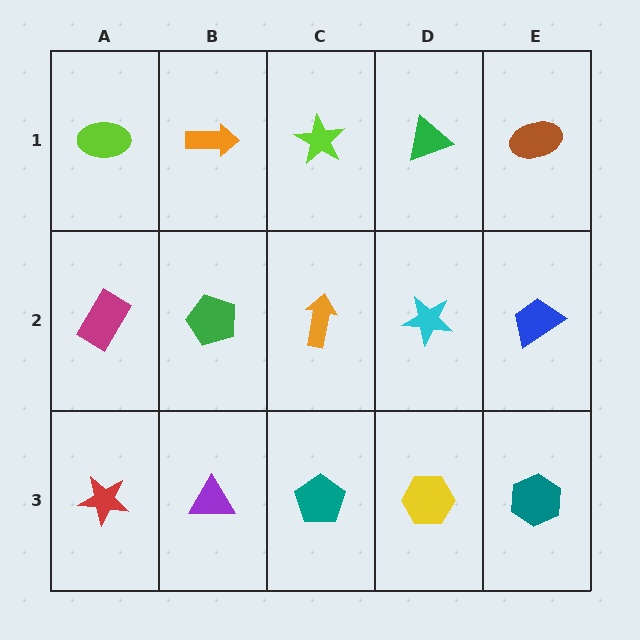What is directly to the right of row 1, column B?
A lime star.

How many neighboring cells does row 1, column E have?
2.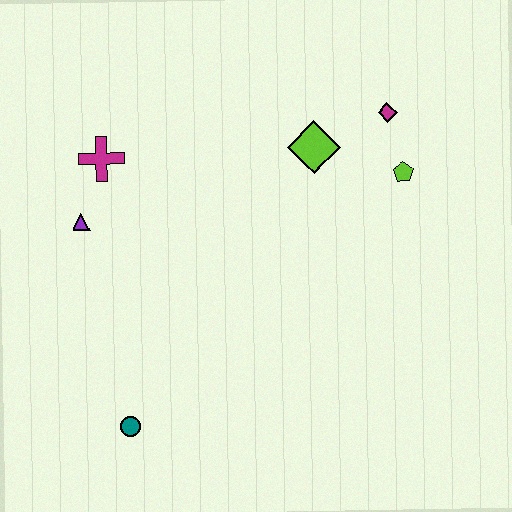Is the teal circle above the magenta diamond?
No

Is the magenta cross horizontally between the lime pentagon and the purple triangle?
Yes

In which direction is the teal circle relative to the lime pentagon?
The teal circle is to the left of the lime pentagon.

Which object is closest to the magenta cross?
The purple triangle is closest to the magenta cross.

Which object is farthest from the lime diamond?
The teal circle is farthest from the lime diamond.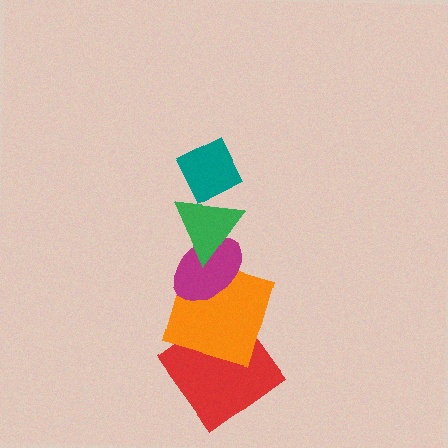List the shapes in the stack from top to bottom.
From top to bottom: the teal diamond, the green triangle, the magenta ellipse, the orange square, the red diamond.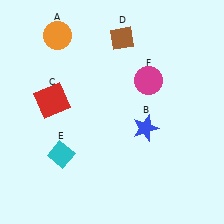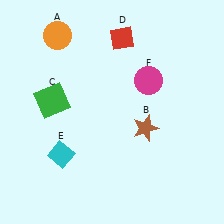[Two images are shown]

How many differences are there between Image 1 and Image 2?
There are 3 differences between the two images.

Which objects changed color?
B changed from blue to brown. C changed from red to green. D changed from brown to red.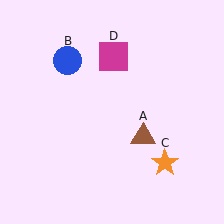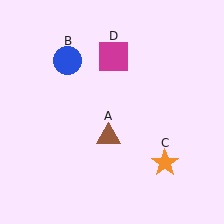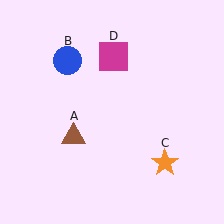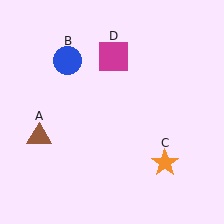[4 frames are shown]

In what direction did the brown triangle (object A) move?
The brown triangle (object A) moved left.